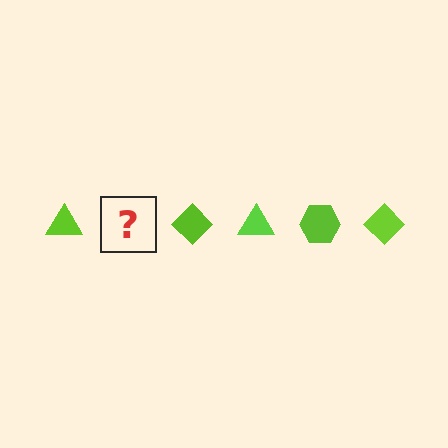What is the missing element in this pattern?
The missing element is a lime hexagon.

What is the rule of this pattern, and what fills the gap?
The rule is that the pattern cycles through triangle, hexagon, diamond shapes in lime. The gap should be filled with a lime hexagon.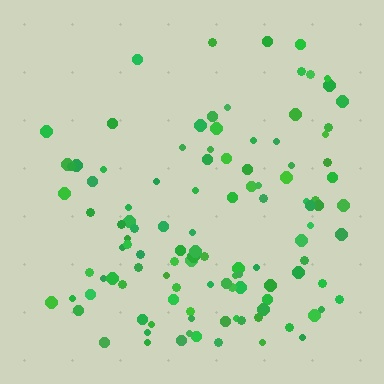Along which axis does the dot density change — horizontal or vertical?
Vertical.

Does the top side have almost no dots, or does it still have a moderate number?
Still a moderate number, just noticeably fewer than the bottom.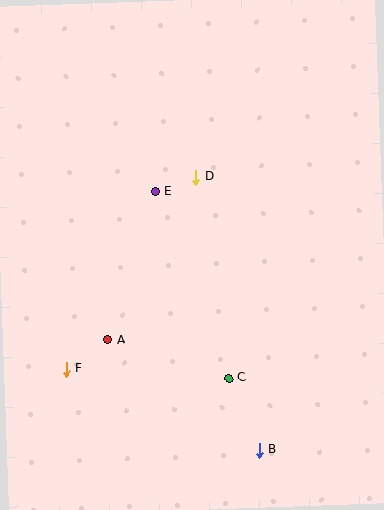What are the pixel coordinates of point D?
Point D is at (196, 177).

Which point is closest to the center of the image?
Point E at (155, 191) is closest to the center.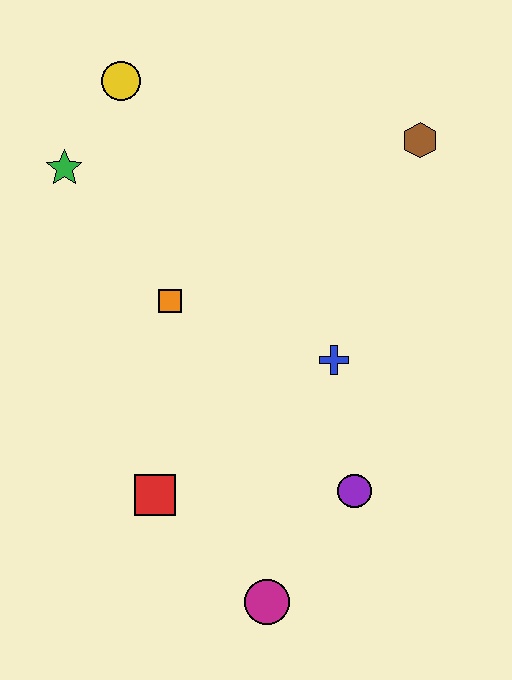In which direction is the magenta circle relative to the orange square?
The magenta circle is below the orange square.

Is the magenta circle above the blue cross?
No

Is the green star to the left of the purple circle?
Yes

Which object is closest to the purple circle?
The blue cross is closest to the purple circle.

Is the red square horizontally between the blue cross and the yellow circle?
Yes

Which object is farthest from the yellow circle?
The magenta circle is farthest from the yellow circle.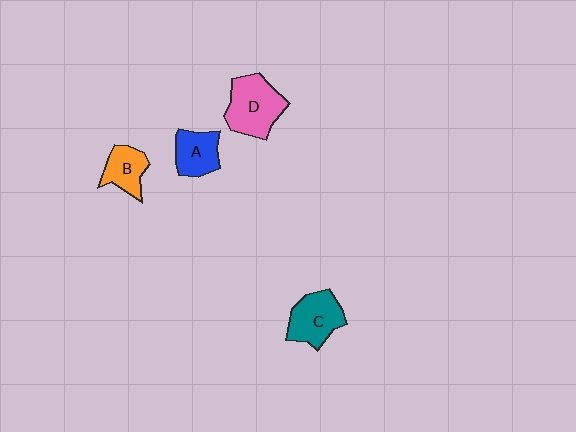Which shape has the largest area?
Shape D (pink).